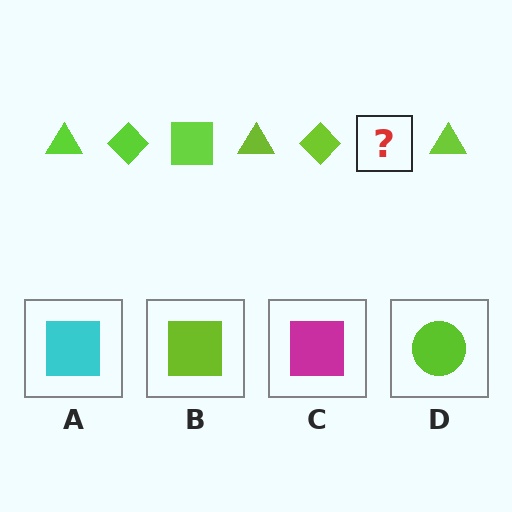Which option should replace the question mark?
Option B.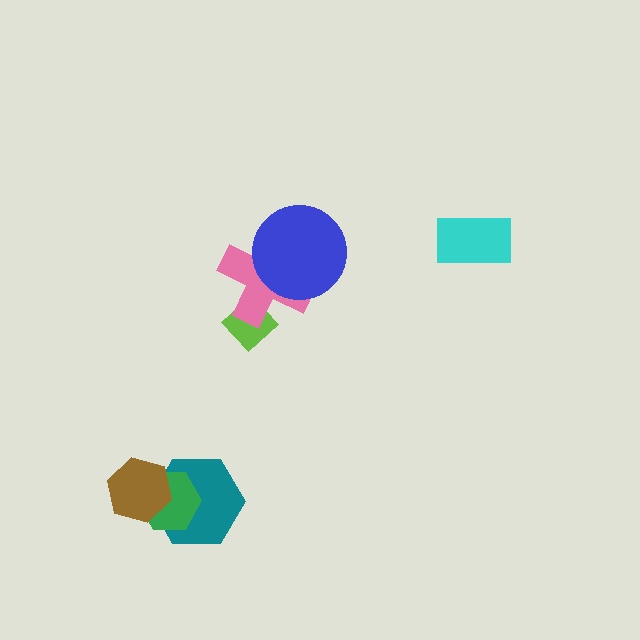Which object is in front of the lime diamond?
The pink cross is in front of the lime diamond.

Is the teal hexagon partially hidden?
Yes, it is partially covered by another shape.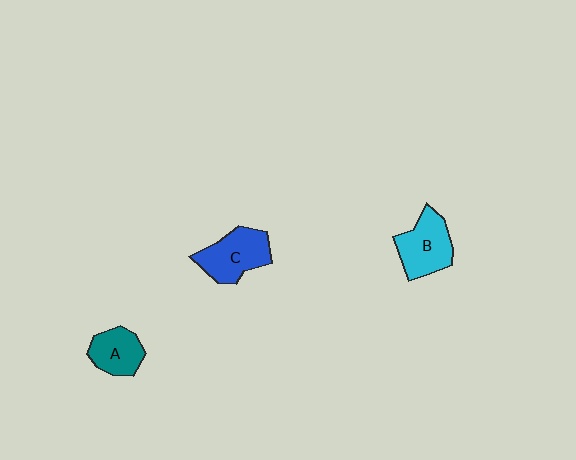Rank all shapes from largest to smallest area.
From largest to smallest: C (blue), B (cyan), A (teal).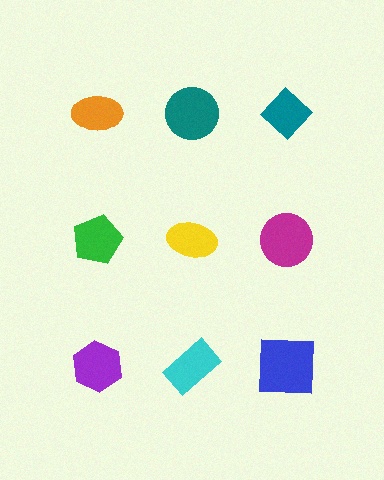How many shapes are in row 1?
3 shapes.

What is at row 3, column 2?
A cyan rectangle.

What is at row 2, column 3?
A magenta circle.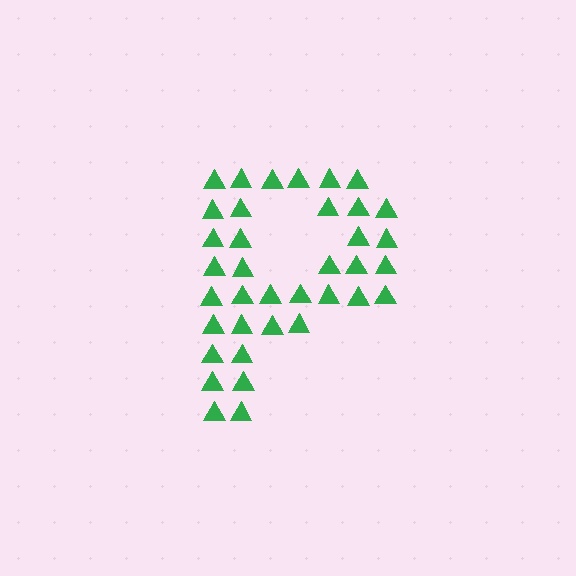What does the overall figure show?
The overall figure shows the letter P.